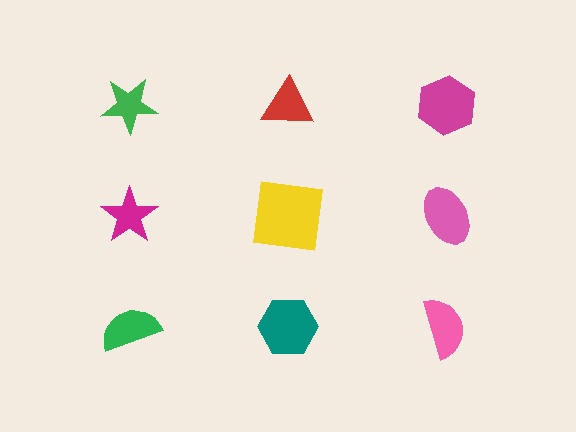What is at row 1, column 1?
A green star.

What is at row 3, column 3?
A pink semicircle.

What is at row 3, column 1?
A green semicircle.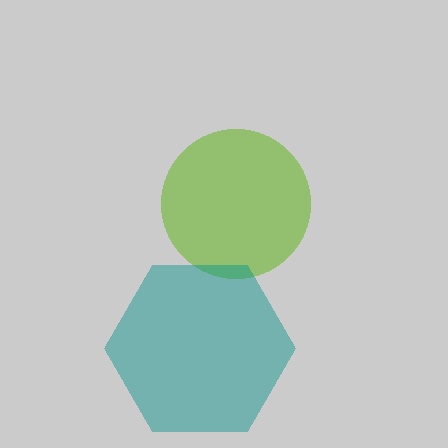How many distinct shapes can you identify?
There are 2 distinct shapes: a lime circle, a teal hexagon.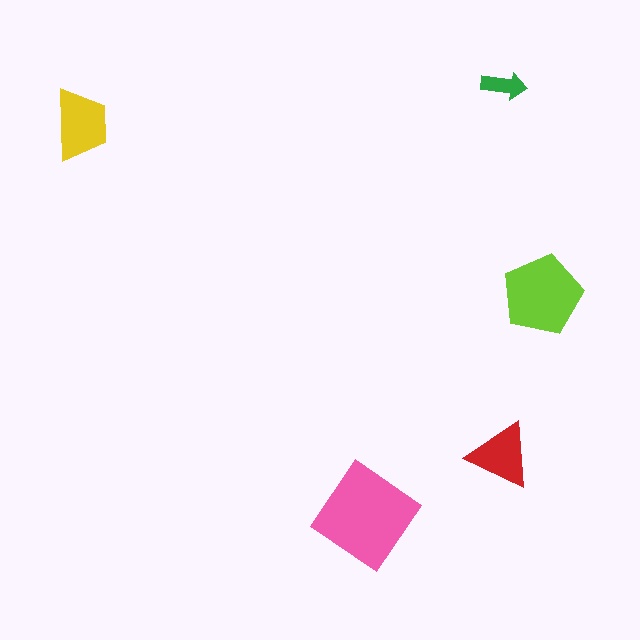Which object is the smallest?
The green arrow.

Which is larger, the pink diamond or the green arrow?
The pink diamond.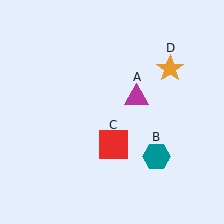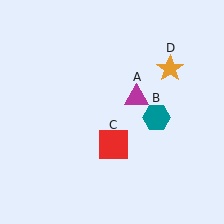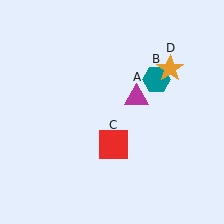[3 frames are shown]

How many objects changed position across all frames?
1 object changed position: teal hexagon (object B).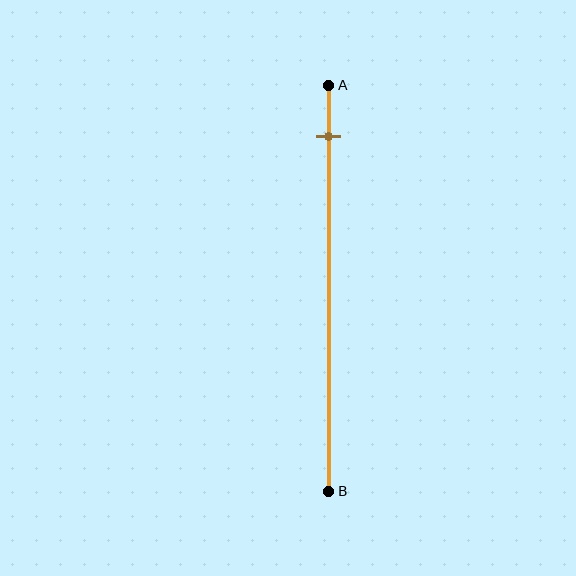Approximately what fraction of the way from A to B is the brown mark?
The brown mark is approximately 15% of the way from A to B.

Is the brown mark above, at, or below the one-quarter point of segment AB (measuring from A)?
The brown mark is above the one-quarter point of segment AB.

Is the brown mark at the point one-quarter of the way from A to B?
No, the mark is at about 15% from A, not at the 25% one-quarter point.